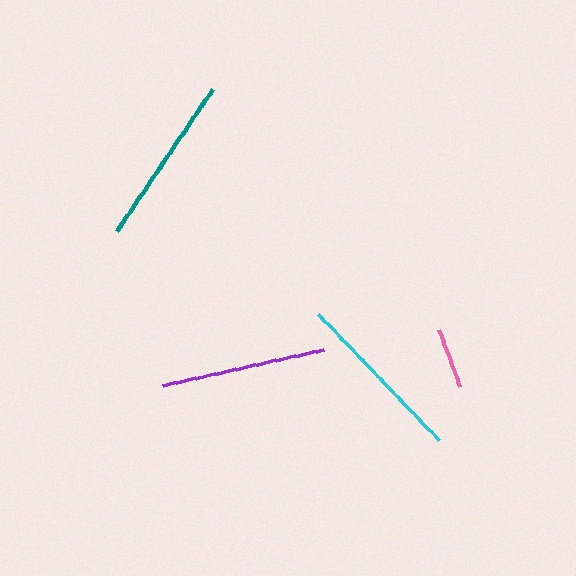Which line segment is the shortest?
The pink line is the shortest at approximately 60 pixels.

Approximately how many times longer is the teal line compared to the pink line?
The teal line is approximately 2.8 times the length of the pink line.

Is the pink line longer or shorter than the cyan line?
The cyan line is longer than the pink line.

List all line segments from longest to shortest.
From longest to shortest: cyan, teal, purple, pink.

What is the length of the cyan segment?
The cyan segment is approximately 175 pixels long.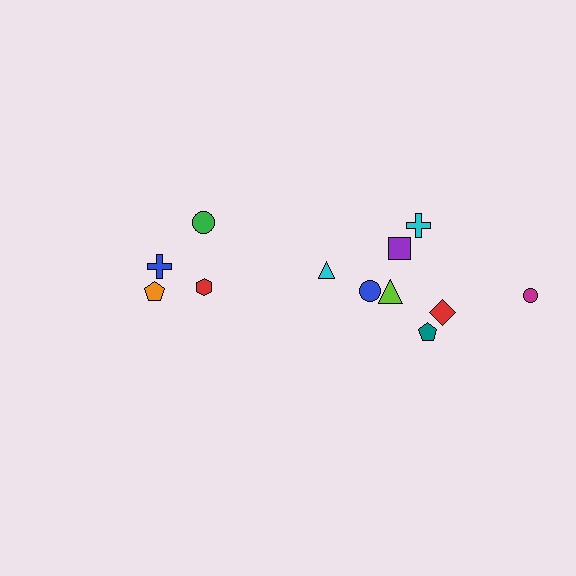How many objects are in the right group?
There are 8 objects.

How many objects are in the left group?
There are 4 objects.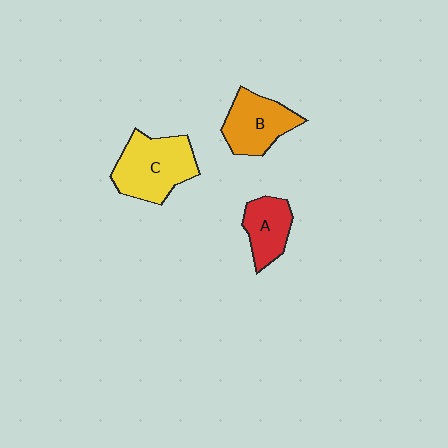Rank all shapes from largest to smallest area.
From largest to smallest: C (yellow), B (orange), A (red).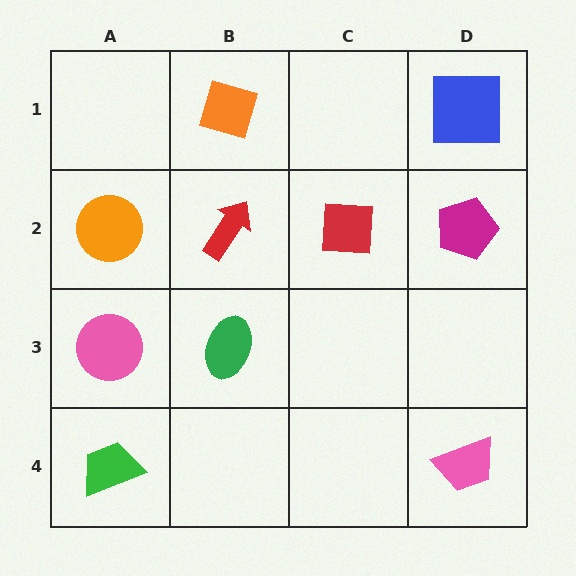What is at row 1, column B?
An orange diamond.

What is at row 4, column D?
A pink trapezoid.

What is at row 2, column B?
A red arrow.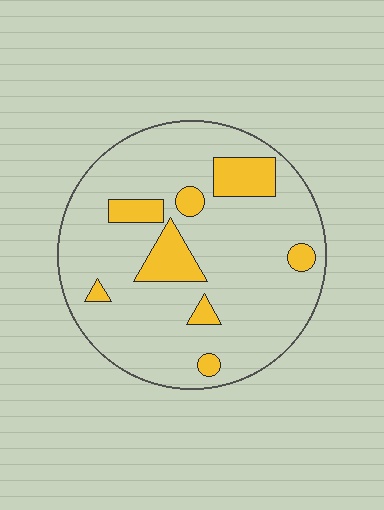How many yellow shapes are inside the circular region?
8.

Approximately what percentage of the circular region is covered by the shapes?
Approximately 15%.